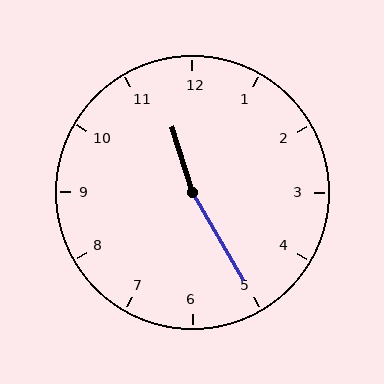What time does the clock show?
11:25.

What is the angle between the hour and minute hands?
Approximately 168 degrees.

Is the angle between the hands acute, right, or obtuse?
It is obtuse.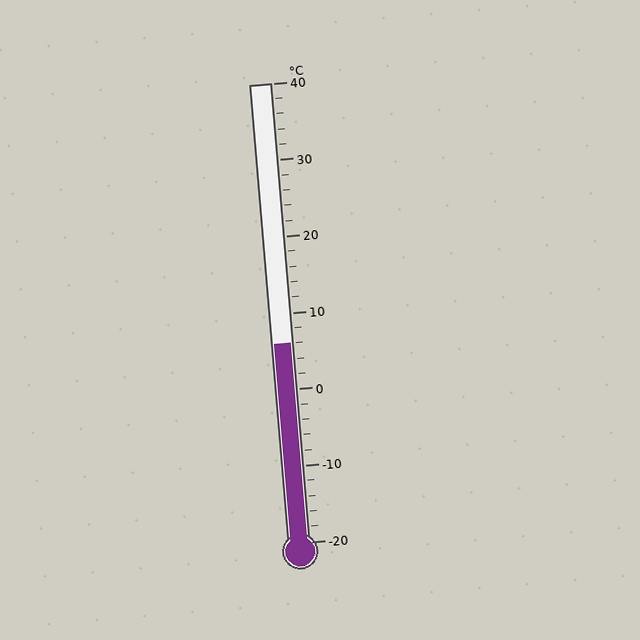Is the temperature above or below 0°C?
The temperature is above 0°C.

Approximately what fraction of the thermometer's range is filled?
The thermometer is filled to approximately 45% of its range.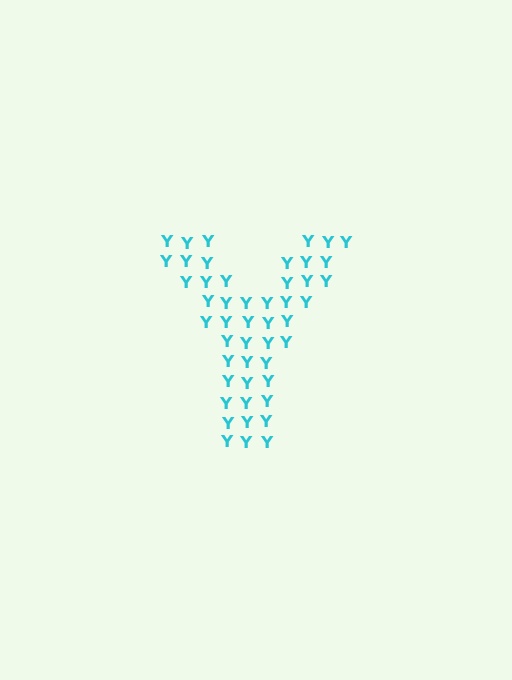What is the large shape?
The large shape is the letter Y.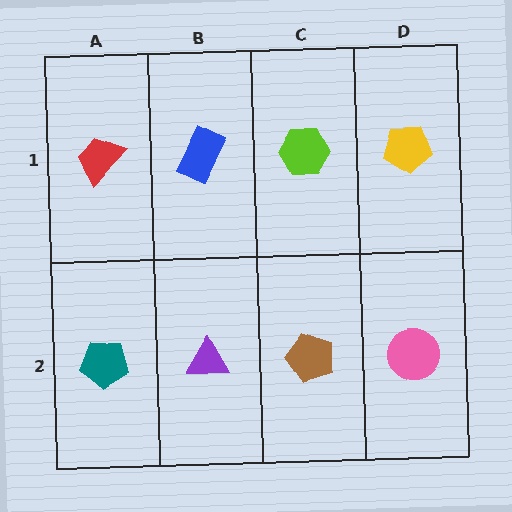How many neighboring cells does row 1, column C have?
3.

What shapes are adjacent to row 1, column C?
A brown pentagon (row 2, column C), a blue rectangle (row 1, column B), a yellow pentagon (row 1, column D).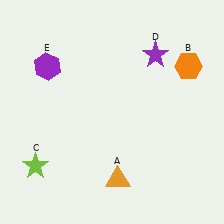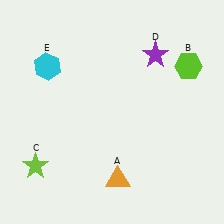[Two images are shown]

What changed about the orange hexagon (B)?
In Image 1, B is orange. In Image 2, it changed to lime.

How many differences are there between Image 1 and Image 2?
There are 2 differences between the two images.